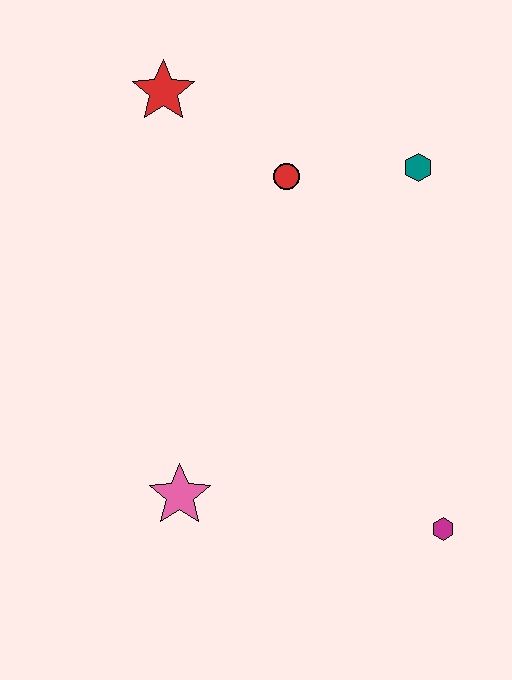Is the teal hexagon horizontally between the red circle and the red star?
No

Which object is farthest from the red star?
The magenta hexagon is farthest from the red star.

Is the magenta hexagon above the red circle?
No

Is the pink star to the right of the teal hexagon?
No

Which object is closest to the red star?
The red circle is closest to the red star.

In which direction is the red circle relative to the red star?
The red circle is to the right of the red star.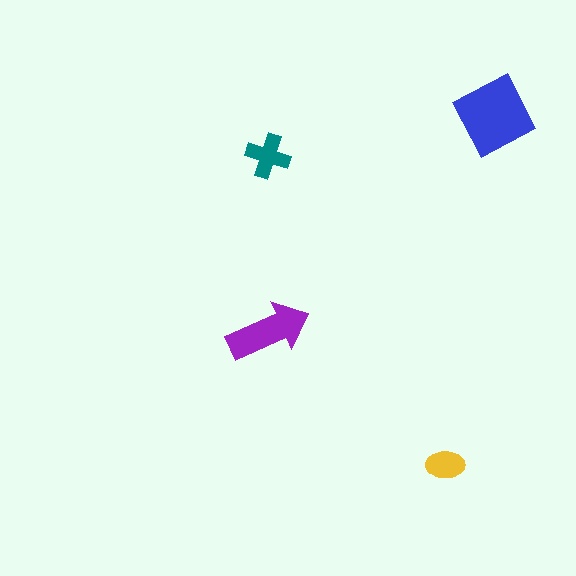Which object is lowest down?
The yellow ellipse is bottommost.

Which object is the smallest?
The yellow ellipse.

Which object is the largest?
The blue square.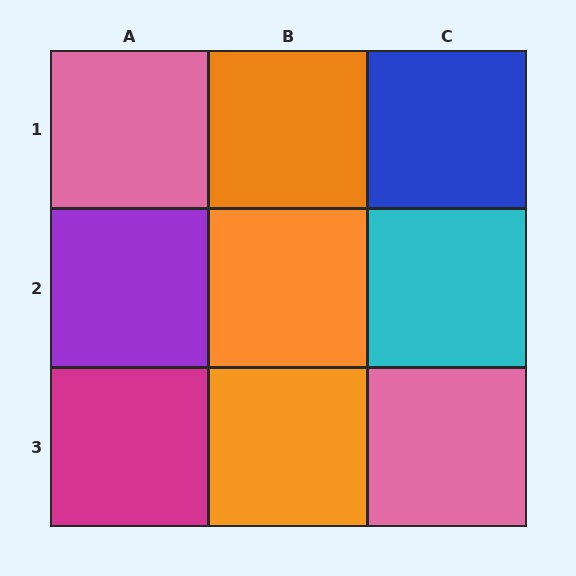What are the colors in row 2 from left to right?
Purple, orange, cyan.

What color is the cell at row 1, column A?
Pink.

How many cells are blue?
1 cell is blue.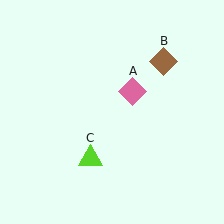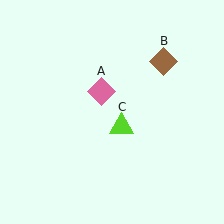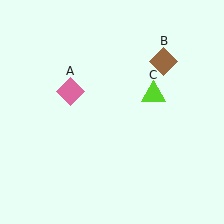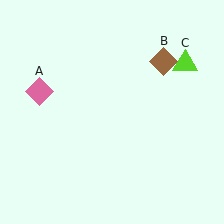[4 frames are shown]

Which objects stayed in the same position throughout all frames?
Brown diamond (object B) remained stationary.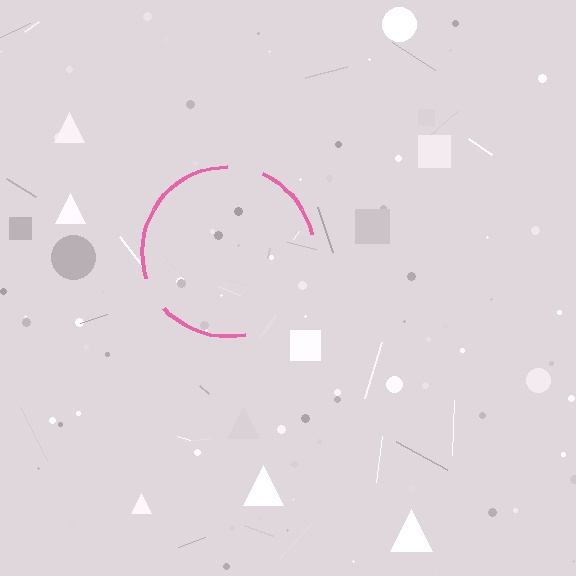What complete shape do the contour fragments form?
The contour fragments form a circle.